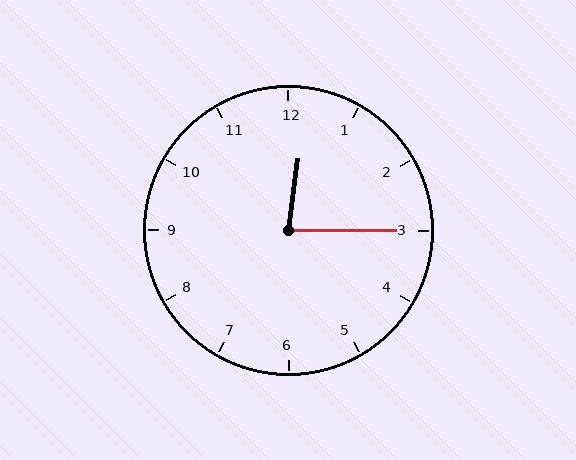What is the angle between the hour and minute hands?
Approximately 82 degrees.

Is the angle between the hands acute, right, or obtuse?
It is acute.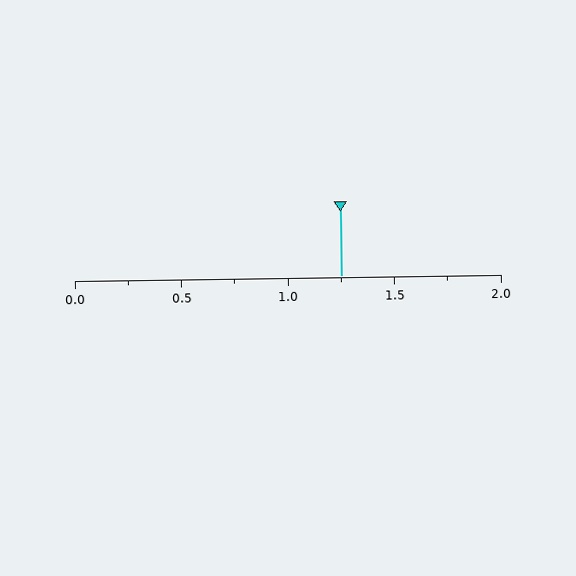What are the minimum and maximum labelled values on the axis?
The axis runs from 0.0 to 2.0.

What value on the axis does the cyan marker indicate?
The marker indicates approximately 1.25.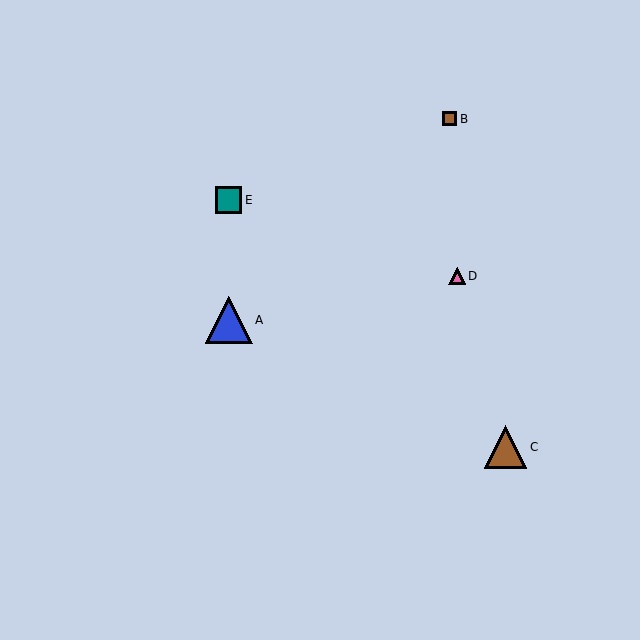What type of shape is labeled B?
Shape B is a brown square.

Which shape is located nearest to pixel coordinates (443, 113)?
The brown square (labeled B) at (450, 119) is nearest to that location.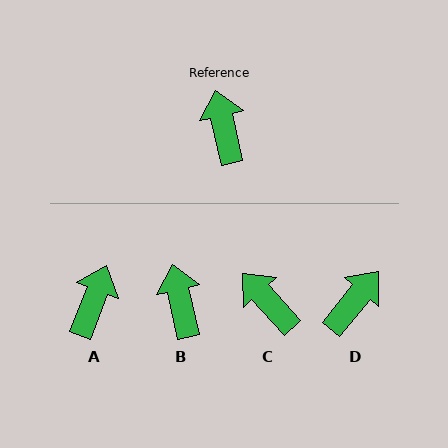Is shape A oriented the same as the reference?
No, it is off by about 33 degrees.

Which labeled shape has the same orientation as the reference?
B.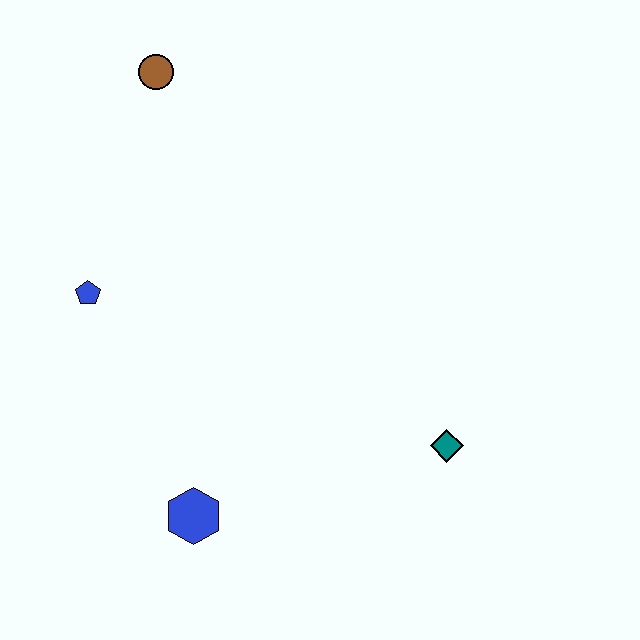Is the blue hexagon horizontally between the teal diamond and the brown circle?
Yes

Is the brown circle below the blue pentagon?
No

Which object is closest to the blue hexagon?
The blue pentagon is closest to the blue hexagon.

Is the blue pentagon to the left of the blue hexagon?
Yes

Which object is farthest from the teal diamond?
The brown circle is farthest from the teal diamond.